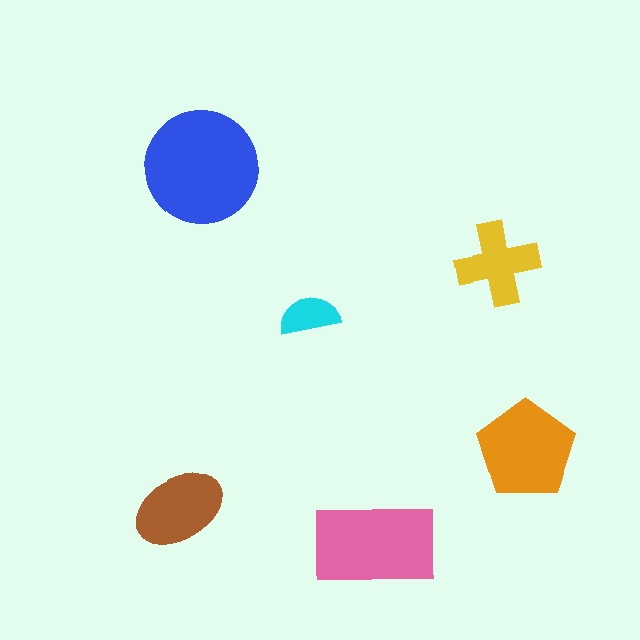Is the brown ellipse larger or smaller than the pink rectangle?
Smaller.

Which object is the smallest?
The cyan semicircle.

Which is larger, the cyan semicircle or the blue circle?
The blue circle.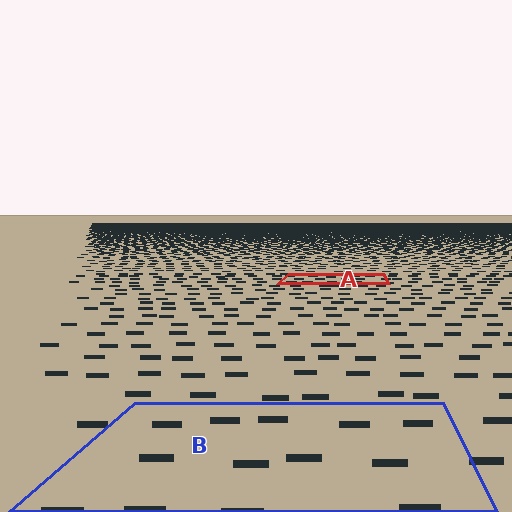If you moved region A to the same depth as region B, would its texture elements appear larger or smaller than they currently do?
They would appear larger. At a closer depth, the same texture elements are projected at a bigger on-screen size.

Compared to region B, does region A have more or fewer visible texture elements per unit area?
Region A has more texture elements per unit area — they are packed more densely because it is farther away.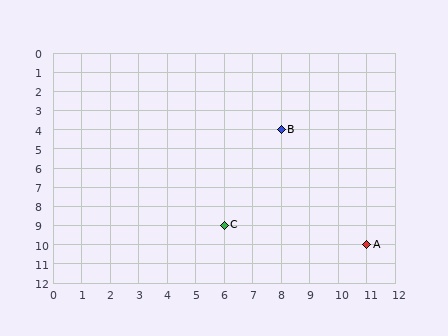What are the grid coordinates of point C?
Point C is at grid coordinates (6, 9).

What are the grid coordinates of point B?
Point B is at grid coordinates (8, 4).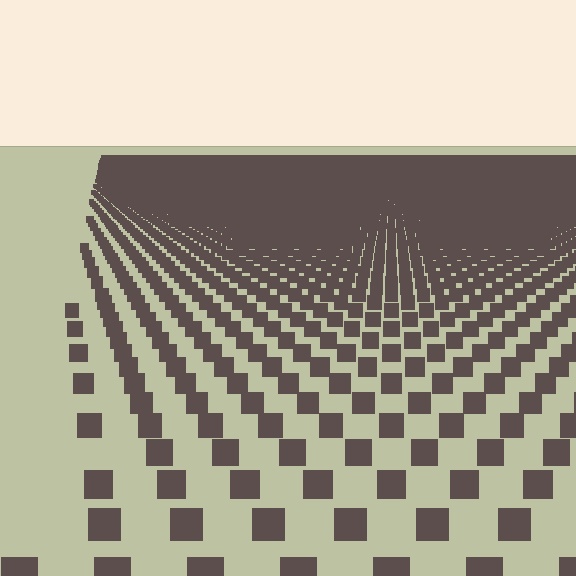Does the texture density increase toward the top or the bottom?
Density increases toward the top.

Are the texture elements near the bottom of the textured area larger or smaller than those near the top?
Larger. Near the bottom, elements are closer to the viewer and appear at a bigger on-screen size.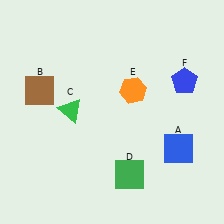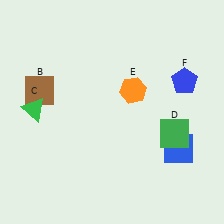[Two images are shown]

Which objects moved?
The objects that moved are: the green triangle (C), the green square (D).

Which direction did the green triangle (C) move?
The green triangle (C) moved left.